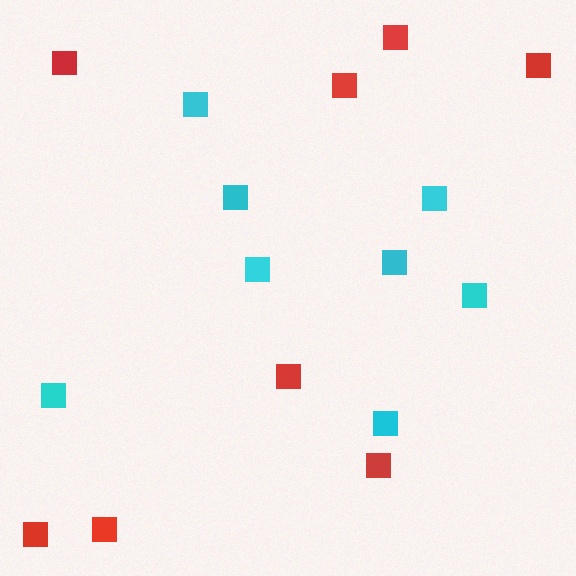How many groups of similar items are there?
There are 2 groups: one group of cyan squares (8) and one group of red squares (8).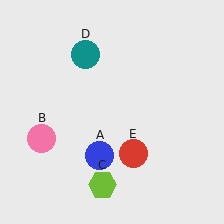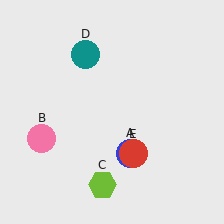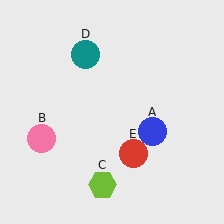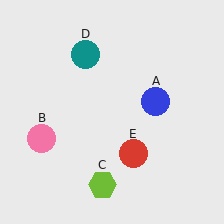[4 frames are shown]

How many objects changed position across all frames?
1 object changed position: blue circle (object A).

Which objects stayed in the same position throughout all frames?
Pink circle (object B) and lime hexagon (object C) and teal circle (object D) and red circle (object E) remained stationary.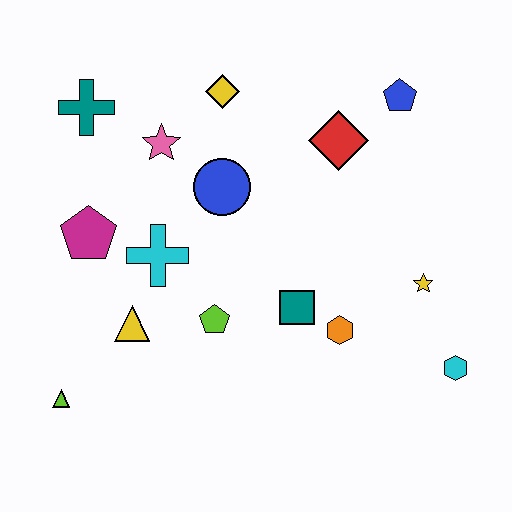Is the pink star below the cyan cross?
No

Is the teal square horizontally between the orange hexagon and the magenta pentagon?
Yes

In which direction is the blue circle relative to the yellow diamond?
The blue circle is below the yellow diamond.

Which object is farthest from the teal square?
The teal cross is farthest from the teal square.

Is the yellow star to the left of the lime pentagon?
No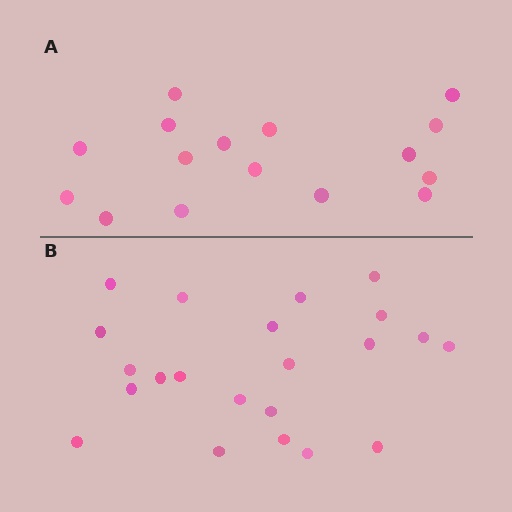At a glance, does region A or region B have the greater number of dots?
Region B (the bottom region) has more dots.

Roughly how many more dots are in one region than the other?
Region B has about 6 more dots than region A.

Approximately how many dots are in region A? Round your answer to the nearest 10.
About 20 dots. (The exact count is 16, which rounds to 20.)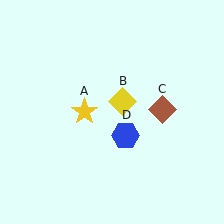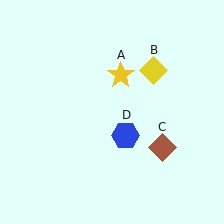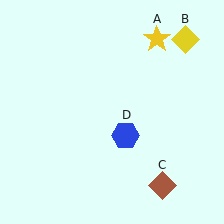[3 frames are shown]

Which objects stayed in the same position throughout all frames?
Blue hexagon (object D) remained stationary.